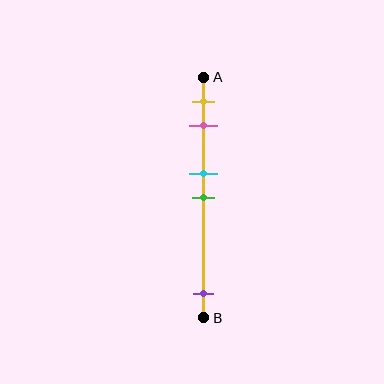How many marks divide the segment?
There are 5 marks dividing the segment.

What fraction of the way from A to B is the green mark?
The green mark is approximately 50% (0.5) of the way from A to B.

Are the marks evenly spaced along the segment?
No, the marks are not evenly spaced.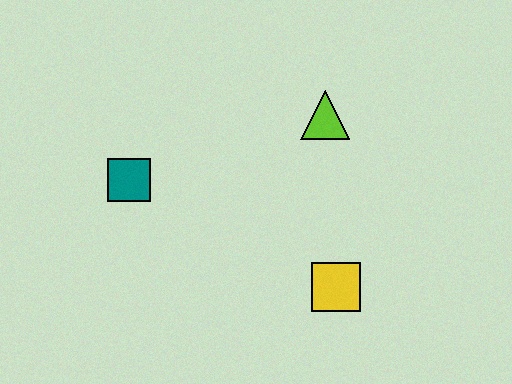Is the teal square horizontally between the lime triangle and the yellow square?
No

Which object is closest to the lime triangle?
The yellow square is closest to the lime triangle.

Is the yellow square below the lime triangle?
Yes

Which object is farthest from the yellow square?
The teal square is farthest from the yellow square.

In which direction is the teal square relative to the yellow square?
The teal square is to the left of the yellow square.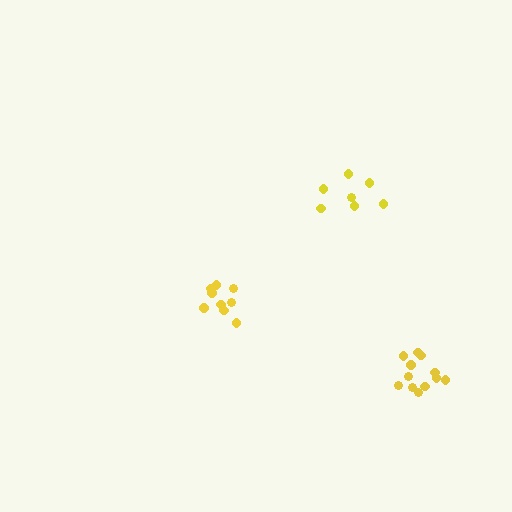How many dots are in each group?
Group 1: 9 dots, Group 2: 7 dots, Group 3: 12 dots (28 total).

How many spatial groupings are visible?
There are 3 spatial groupings.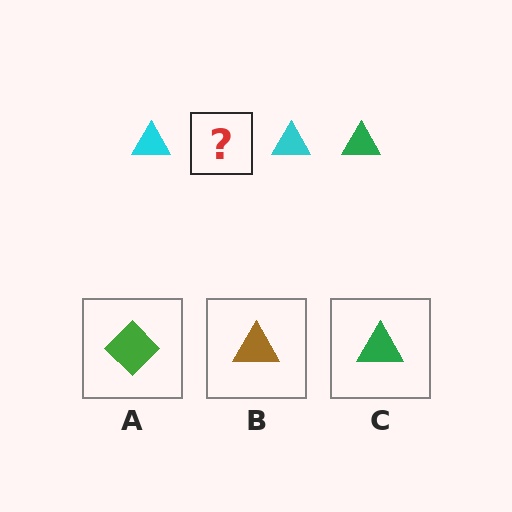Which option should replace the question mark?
Option C.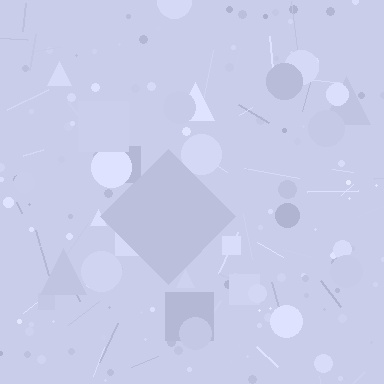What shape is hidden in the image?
A diamond is hidden in the image.